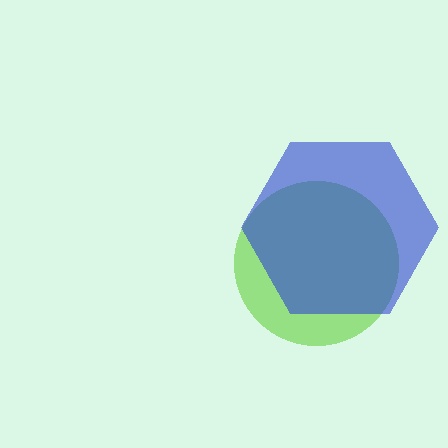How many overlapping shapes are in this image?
There are 2 overlapping shapes in the image.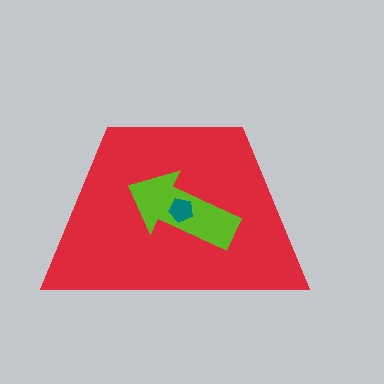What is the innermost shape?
The teal pentagon.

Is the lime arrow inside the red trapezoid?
Yes.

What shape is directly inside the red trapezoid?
The lime arrow.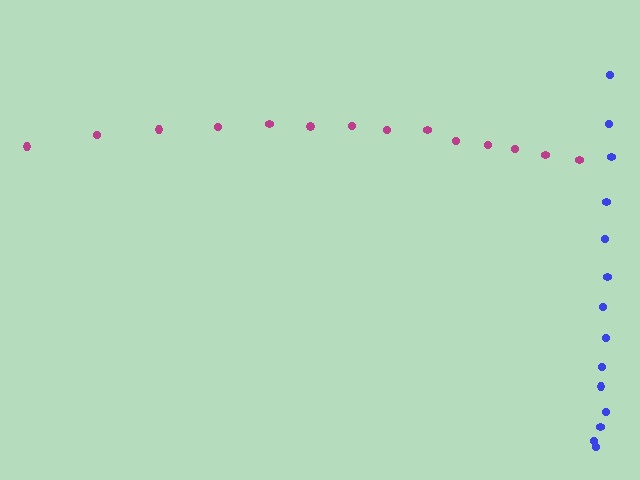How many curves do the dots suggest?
There are 2 distinct paths.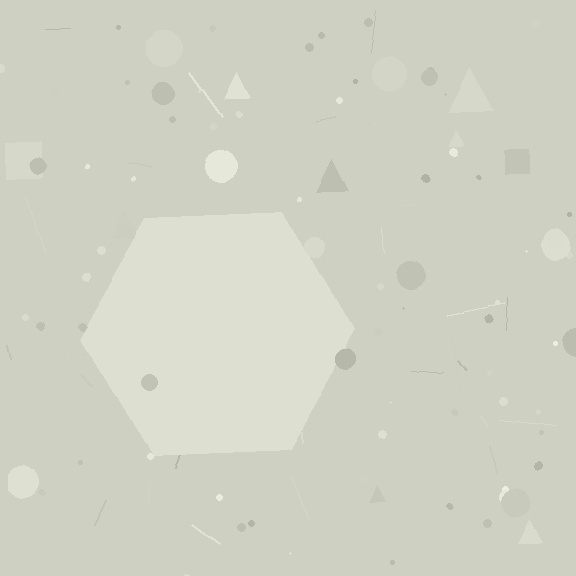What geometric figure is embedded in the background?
A hexagon is embedded in the background.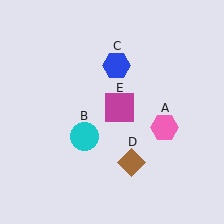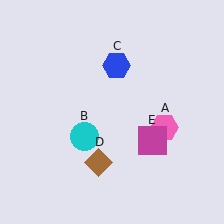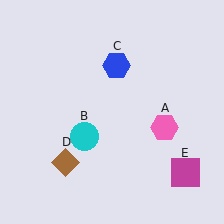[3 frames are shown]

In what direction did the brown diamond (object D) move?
The brown diamond (object D) moved left.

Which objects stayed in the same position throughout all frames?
Pink hexagon (object A) and cyan circle (object B) and blue hexagon (object C) remained stationary.